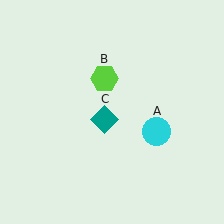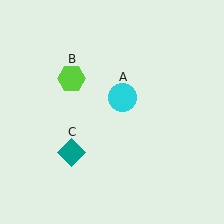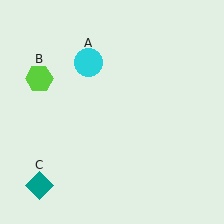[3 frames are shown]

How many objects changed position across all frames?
3 objects changed position: cyan circle (object A), lime hexagon (object B), teal diamond (object C).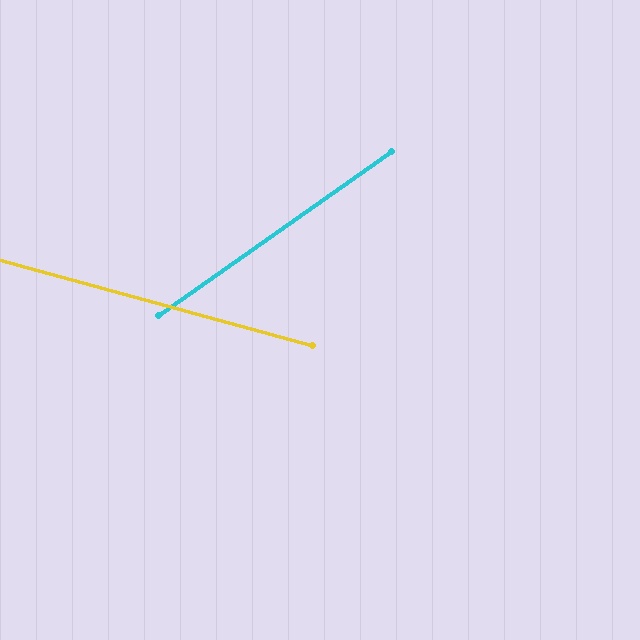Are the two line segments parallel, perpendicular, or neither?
Neither parallel nor perpendicular — they differ by about 50°.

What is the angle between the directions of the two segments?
Approximately 50 degrees.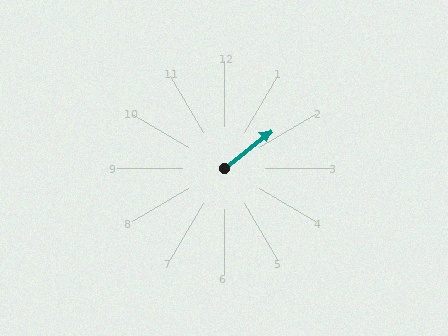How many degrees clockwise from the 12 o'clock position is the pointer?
Approximately 51 degrees.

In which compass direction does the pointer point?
Northeast.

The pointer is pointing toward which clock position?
Roughly 2 o'clock.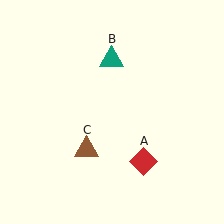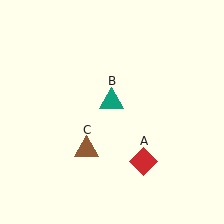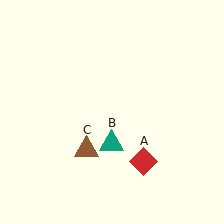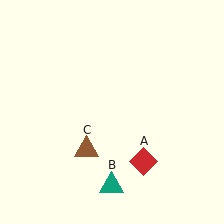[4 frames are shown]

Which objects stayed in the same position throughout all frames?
Red diamond (object A) and brown triangle (object C) remained stationary.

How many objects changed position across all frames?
1 object changed position: teal triangle (object B).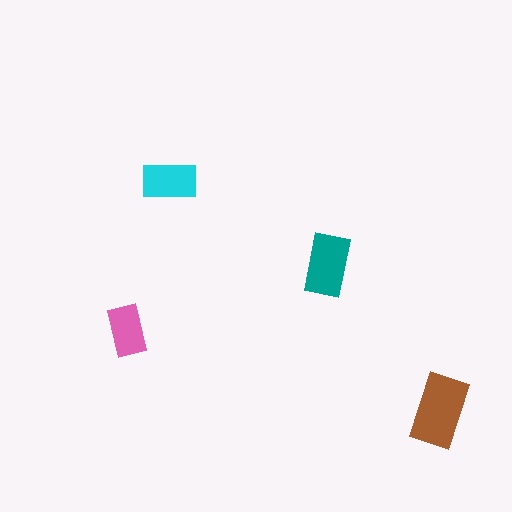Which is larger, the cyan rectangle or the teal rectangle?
The teal one.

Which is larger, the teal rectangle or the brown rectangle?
The brown one.